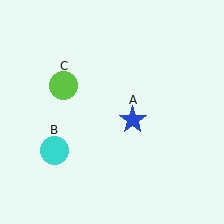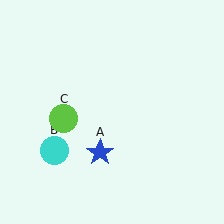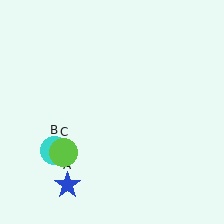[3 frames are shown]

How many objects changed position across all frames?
2 objects changed position: blue star (object A), lime circle (object C).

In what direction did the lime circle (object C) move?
The lime circle (object C) moved down.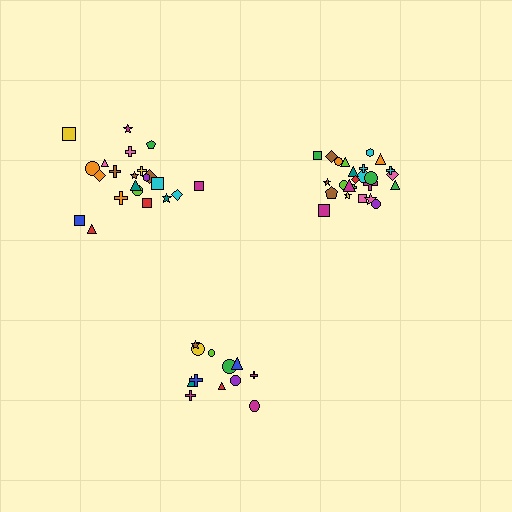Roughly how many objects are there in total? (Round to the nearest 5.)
Roughly 60 objects in total.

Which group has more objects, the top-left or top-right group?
The top-right group.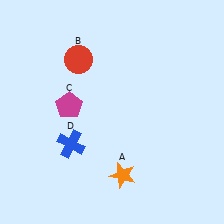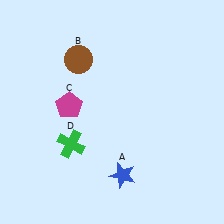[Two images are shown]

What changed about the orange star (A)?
In Image 1, A is orange. In Image 2, it changed to blue.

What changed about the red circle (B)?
In Image 1, B is red. In Image 2, it changed to brown.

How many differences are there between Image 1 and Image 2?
There are 3 differences between the two images.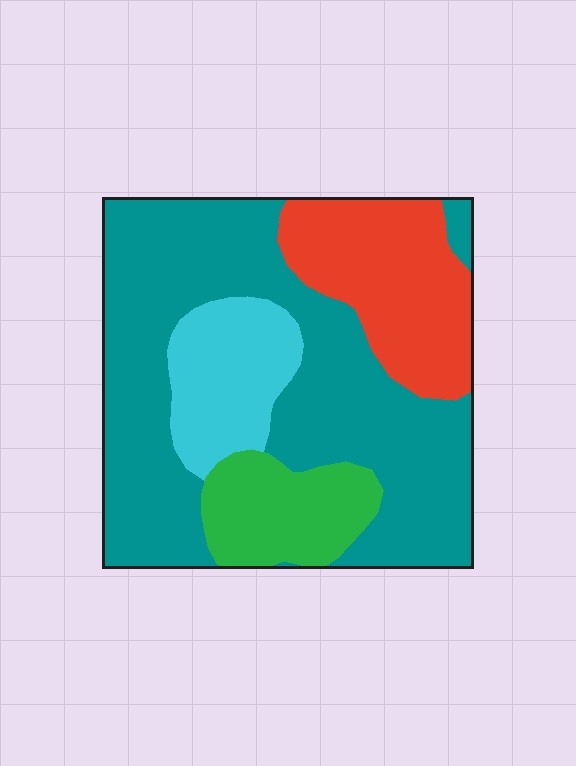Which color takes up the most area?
Teal, at roughly 55%.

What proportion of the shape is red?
Red covers about 20% of the shape.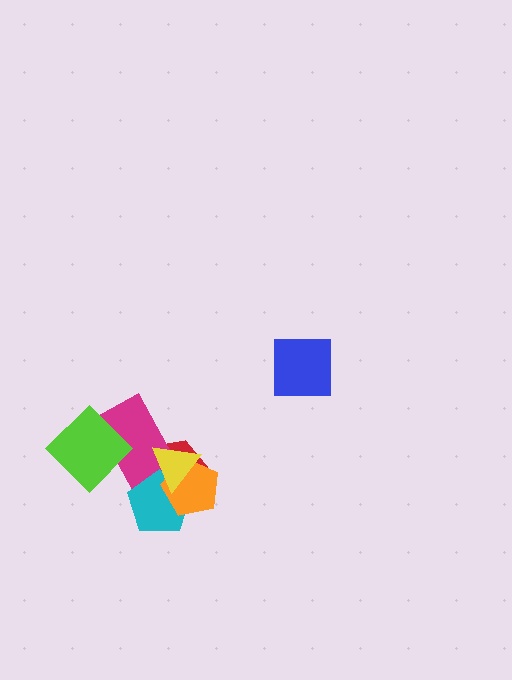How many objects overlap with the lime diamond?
1 object overlaps with the lime diamond.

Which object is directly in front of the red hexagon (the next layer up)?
The magenta rectangle is directly in front of the red hexagon.